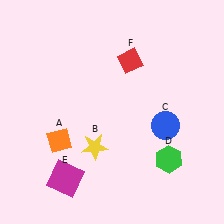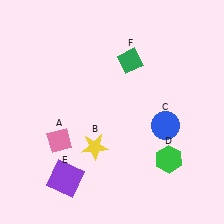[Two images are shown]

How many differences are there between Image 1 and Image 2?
There are 3 differences between the two images.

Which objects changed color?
A changed from orange to pink. E changed from magenta to purple. F changed from red to green.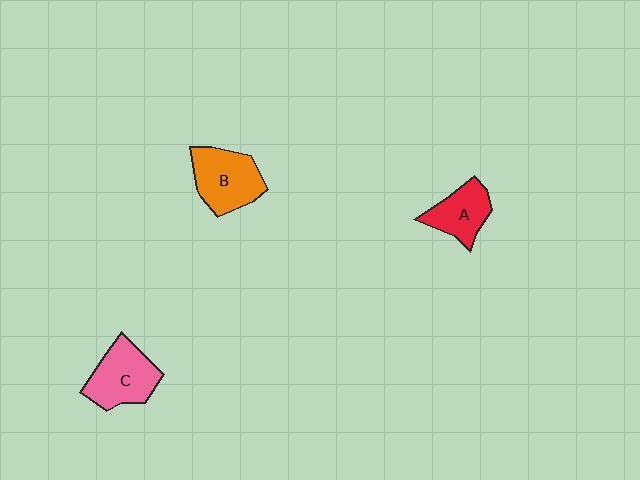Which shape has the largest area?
Shape B (orange).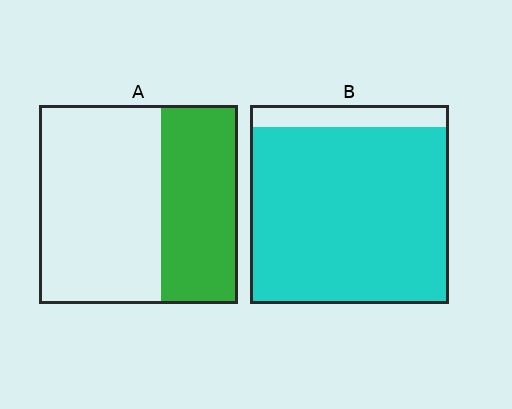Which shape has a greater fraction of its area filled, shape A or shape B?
Shape B.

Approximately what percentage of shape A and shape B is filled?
A is approximately 40% and B is approximately 90%.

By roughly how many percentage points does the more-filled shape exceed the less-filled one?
By roughly 50 percentage points (B over A).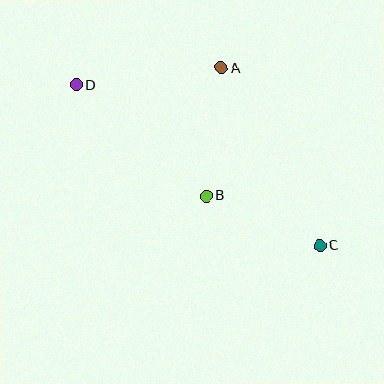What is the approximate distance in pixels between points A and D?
The distance between A and D is approximately 146 pixels.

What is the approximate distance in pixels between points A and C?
The distance between A and C is approximately 203 pixels.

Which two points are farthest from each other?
Points C and D are farthest from each other.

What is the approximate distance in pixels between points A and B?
The distance between A and B is approximately 129 pixels.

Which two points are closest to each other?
Points B and C are closest to each other.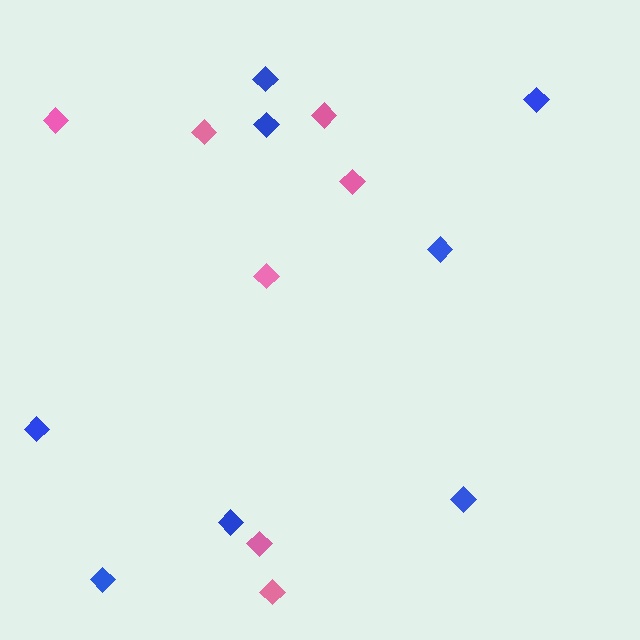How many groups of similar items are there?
There are 2 groups: one group of pink diamonds (7) and one group of blue diamonds (8).